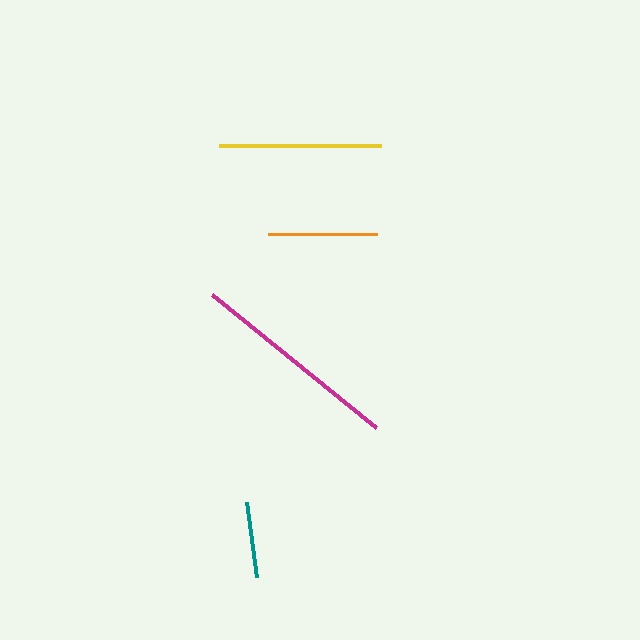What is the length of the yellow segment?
The yellow segment is approximately 162 pixels long.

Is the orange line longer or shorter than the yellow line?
The yellow line is longer than the orange line.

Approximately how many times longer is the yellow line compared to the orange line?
The yellow line is approximately 1.5 times the length of the orange line.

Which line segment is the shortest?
The teal line is the shortest at approximately 75 pixels.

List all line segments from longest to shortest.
From longest to shortest: magenta, yellow, orange, teal.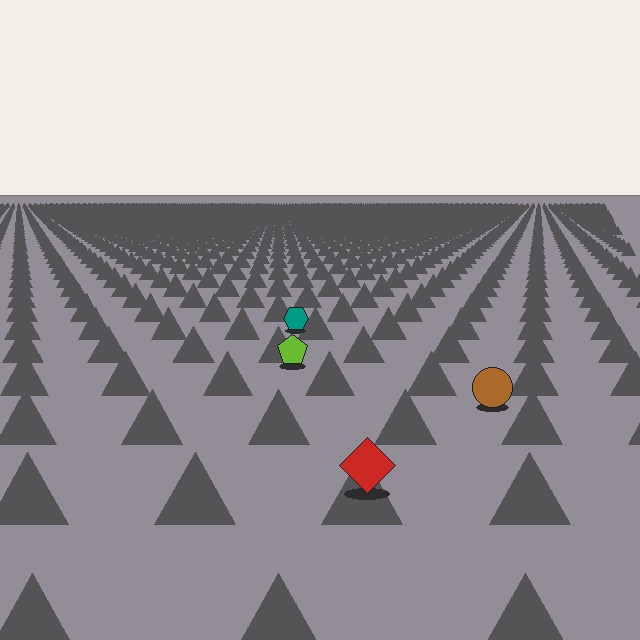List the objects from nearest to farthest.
From nearest to farthest: the red diamond, the brown circle, the lime pentagon, the teal hexagon.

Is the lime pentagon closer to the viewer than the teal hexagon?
Yes. The lime pentagon is closer — you can tell from the texture gradient: the ground texture is coarser near it.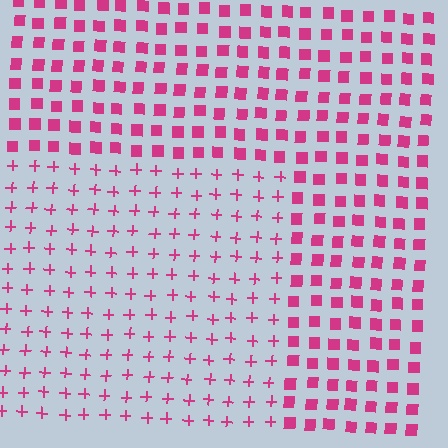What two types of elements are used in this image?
The image uses plus signs inside the rectangle region and squares outside it.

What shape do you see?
I see a rectangle.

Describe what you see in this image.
The image is filled with small magenta elements arranged in a uniform grid. A rectangle-shaped region contains plus signs, while the surrounding area contains squares. The boundary is defined purely by the change in element shape.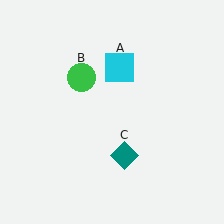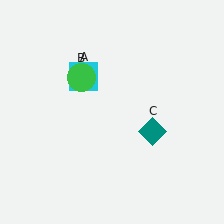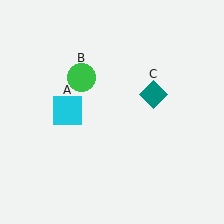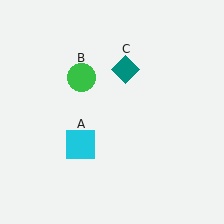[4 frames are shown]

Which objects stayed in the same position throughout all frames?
Green circle (object B) remained stationary.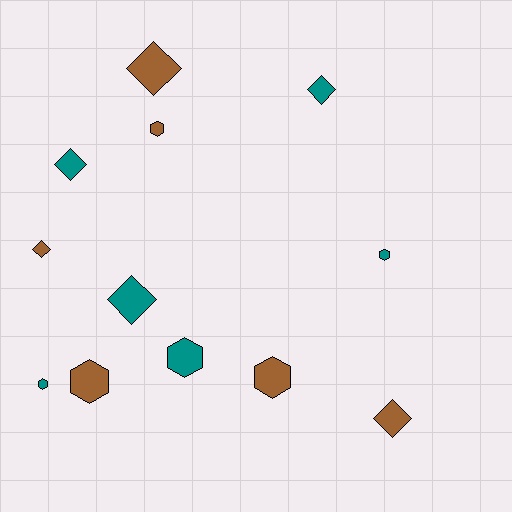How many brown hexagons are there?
There are 3 brown hexagons.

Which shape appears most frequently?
Diamond, with 6 objects.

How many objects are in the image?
There are 12 objects.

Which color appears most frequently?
Brown, with 6 objects.